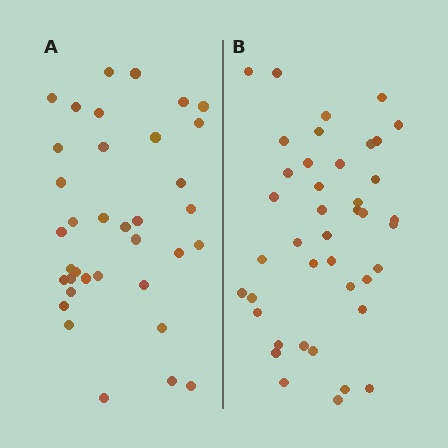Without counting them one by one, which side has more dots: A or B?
Region B (the right region) has more dots.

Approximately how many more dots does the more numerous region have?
Region B has about 5 more dots than region A.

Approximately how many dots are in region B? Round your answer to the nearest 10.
About 40 dots. (The exact count is 41, which rounds to 40.)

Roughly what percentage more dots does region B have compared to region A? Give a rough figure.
About 15% more.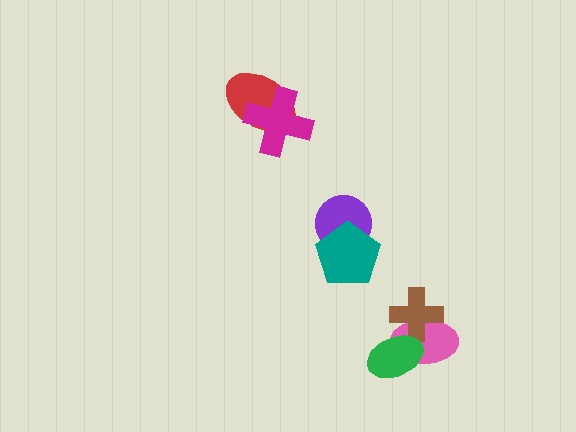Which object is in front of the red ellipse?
The magenta cross is in front of the red ellipse.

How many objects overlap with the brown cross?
2 objects overlap with the brown cross.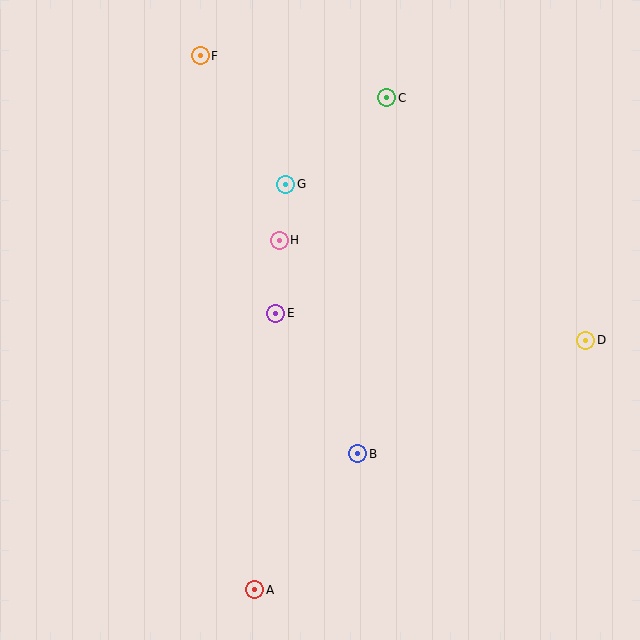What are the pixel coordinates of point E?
Point E is at (276, 313).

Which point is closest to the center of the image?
Point E at (276, 313) is closest to the center.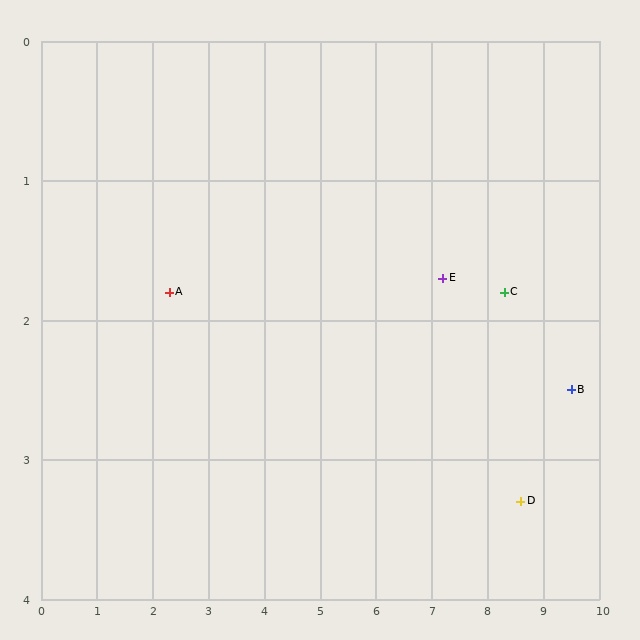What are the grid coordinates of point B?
Point B is at approximately (9.5, 2.5).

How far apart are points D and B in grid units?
Points D and B are about 1.2 grid units apart.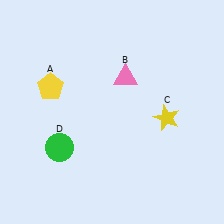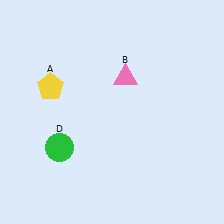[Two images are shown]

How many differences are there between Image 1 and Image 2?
There is 1 difference between the two images.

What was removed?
The yellow star (C) was removed in Image 2.